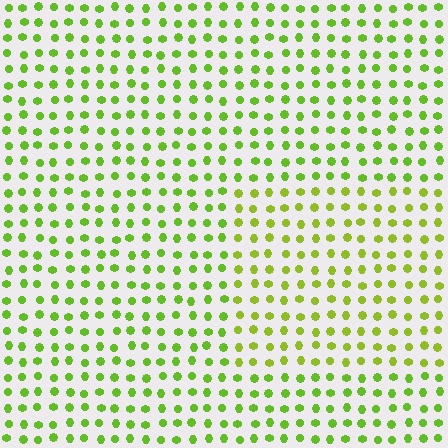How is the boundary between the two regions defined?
The boundary is defined purely by a slight shift in hue (about 18 degrees). Spacing, size, and orientation are identical on both sides.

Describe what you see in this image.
The image is filled with small lime elements in a uniform arrangement. A rectangle-shaped region is visible where the elements are tinted to a slightly different hue, forming a subtle color boundary.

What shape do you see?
I see a rectangle.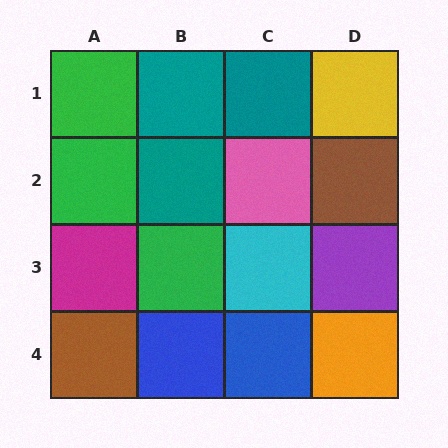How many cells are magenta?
1 cell is magenta.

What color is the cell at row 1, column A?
Green.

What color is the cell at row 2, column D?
Brown.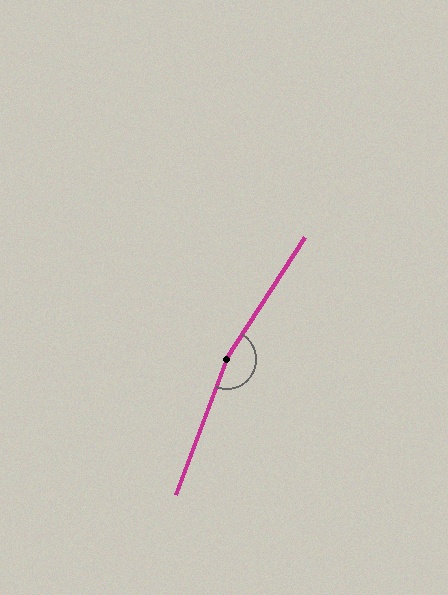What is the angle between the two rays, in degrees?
Approximately 168 degrees.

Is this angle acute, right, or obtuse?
It is obtuse.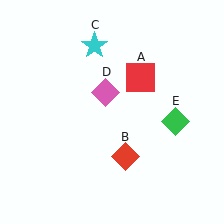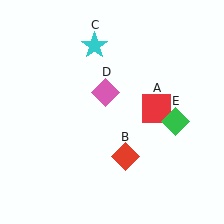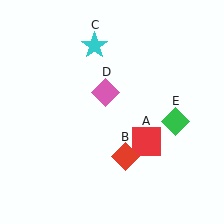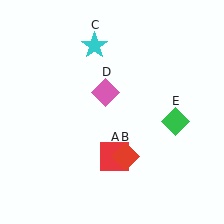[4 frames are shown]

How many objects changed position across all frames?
1 object changed position: red square (object A).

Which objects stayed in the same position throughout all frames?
Red diamond (object B) and cyan star (object C) and pink diamond (object D) and green diamond (object E) remained stationary.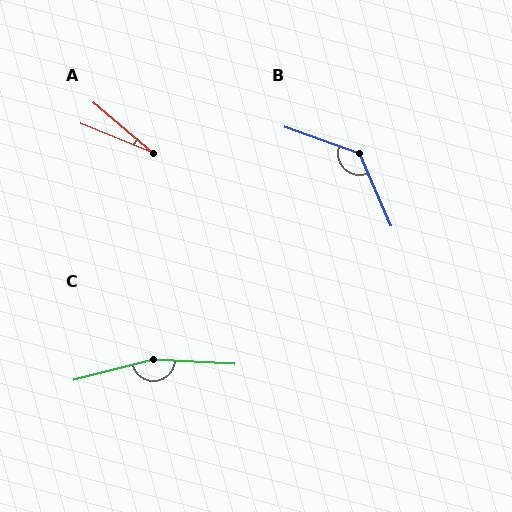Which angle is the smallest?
A, at approximately 18 degrees.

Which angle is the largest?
C, at approximately 162 degrees.